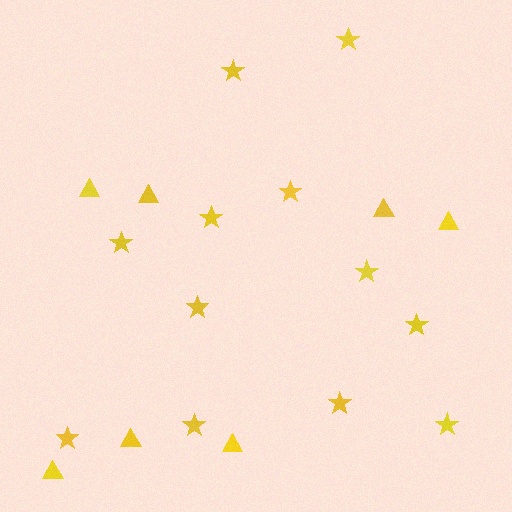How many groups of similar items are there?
There are 2 groups: one group of triangles (7) and one group of stars (12).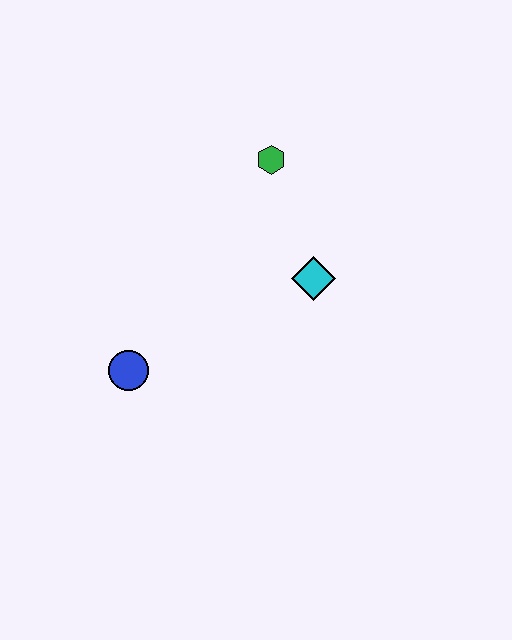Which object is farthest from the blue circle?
The green hexagon is farthest from the blue circle.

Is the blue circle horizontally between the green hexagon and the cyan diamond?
No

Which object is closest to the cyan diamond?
The green hexagon is closest to the cyan diamond.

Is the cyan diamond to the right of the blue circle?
Yes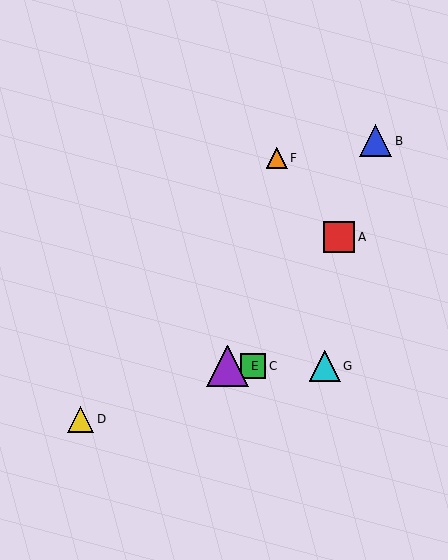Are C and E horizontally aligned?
Yes, both are at y≈366.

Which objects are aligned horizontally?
Objects C, E, G are aligned horizontally.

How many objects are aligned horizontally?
3 objects (C, E, G) are aligned horizontally.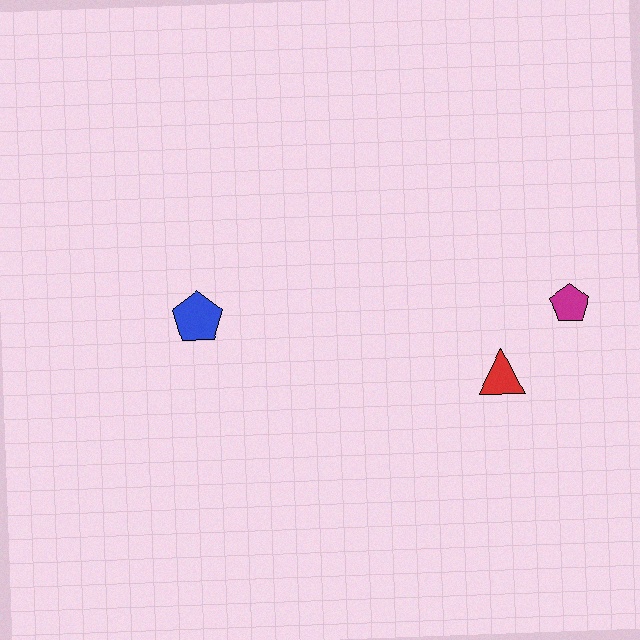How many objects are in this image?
There are 3 objects.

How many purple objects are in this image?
There are no purple objects.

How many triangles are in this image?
There is 1 triangle.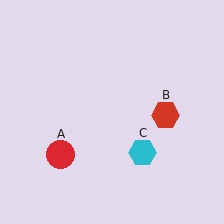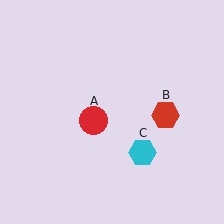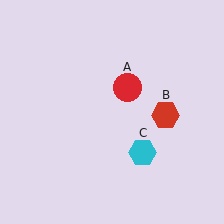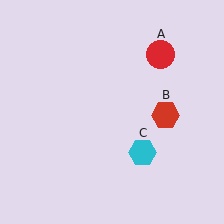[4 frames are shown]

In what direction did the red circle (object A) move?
The red circle (object A) moved up and to the right.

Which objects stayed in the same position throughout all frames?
Red hexagon (object B) and cyan hexagon (object C) remained stationary.